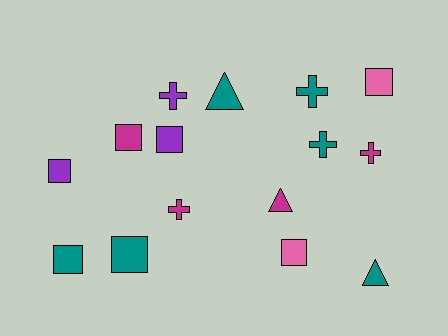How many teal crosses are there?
There are 2 teal crosses.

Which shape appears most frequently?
Square, with 7 objects.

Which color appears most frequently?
Teal, with 6 objects.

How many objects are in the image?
There are 15 objects.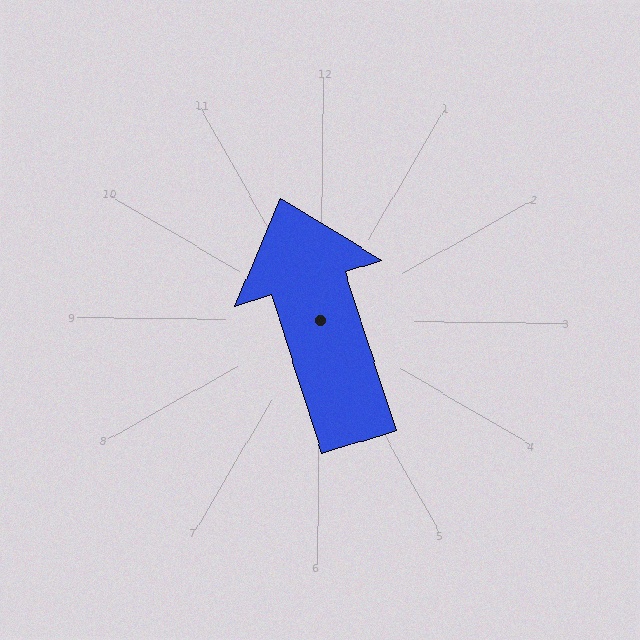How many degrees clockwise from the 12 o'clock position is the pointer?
Approximately 342 degrees.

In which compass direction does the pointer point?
North.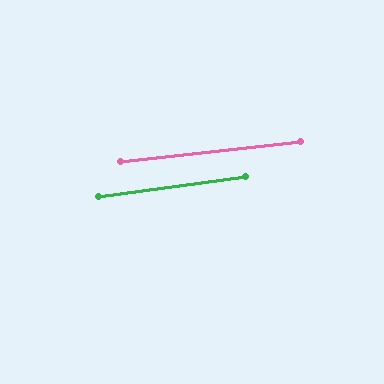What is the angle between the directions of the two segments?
Approximately 1 degree.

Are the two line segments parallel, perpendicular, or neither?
Parallel — their directions differ by only 1.4°.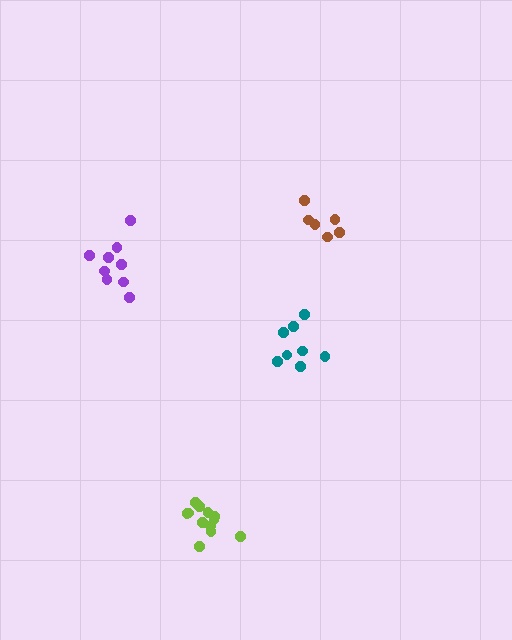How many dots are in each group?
Group 1: 6 dots, Group 2: 12 dots, Group 3: 8 dots, Group 4: 9 dots (35 total).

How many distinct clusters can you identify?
There are 4 distinct clusters.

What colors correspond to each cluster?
The clusters are colored: brown, lime, teal, purple.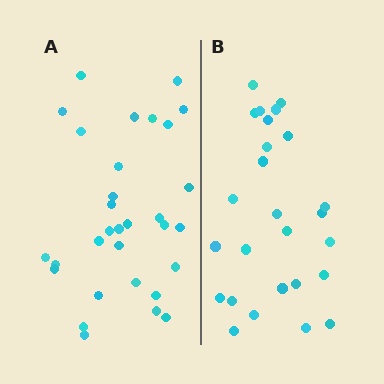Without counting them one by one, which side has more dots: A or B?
Region A (the left region) has more dots.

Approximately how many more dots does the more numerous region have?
Region A has about 5 more dots than region B.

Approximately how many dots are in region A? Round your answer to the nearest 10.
About 30 dots. (The exact count is 31, which rounds to 30.)